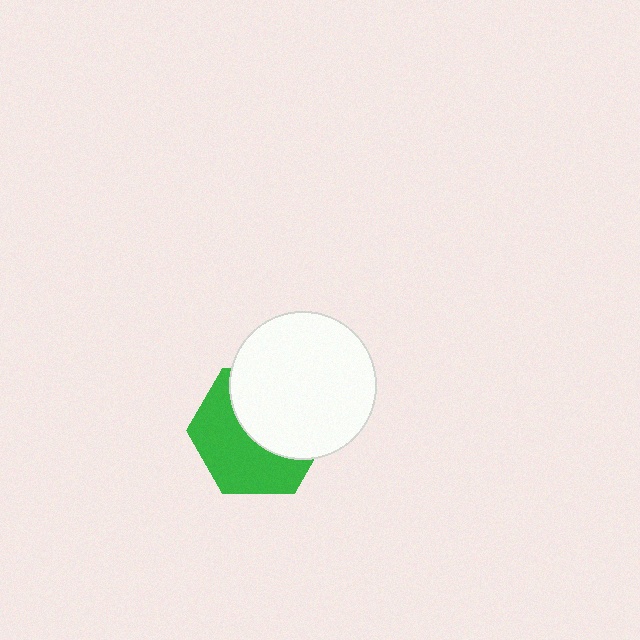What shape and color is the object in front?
The object in front is a white circle.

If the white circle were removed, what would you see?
You would see the complete green hexagon.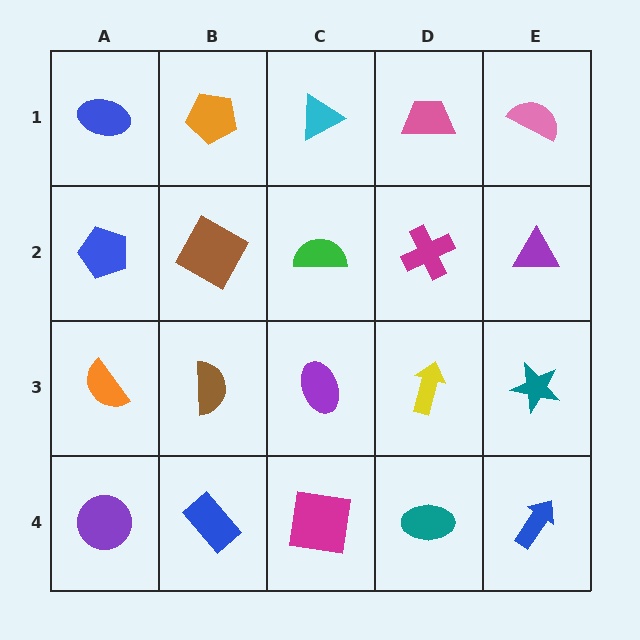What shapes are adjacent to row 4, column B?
A brown semicircle (row 3, column B), a purple circle (row 4, column A), a magenta square (row 4, column C).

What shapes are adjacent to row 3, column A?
A blue pentagon (row 2, column A), a purple circle (row 4, column A), a brown semicircle (row 3, column B).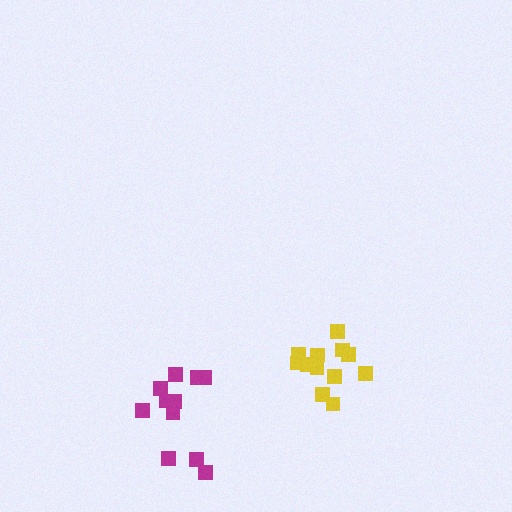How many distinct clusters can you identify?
There are 2 distinct clusters.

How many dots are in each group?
Group 1: 12 dots, Group 2: 11 dots (23 total).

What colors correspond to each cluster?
The clusters are colored: yellow, magenta.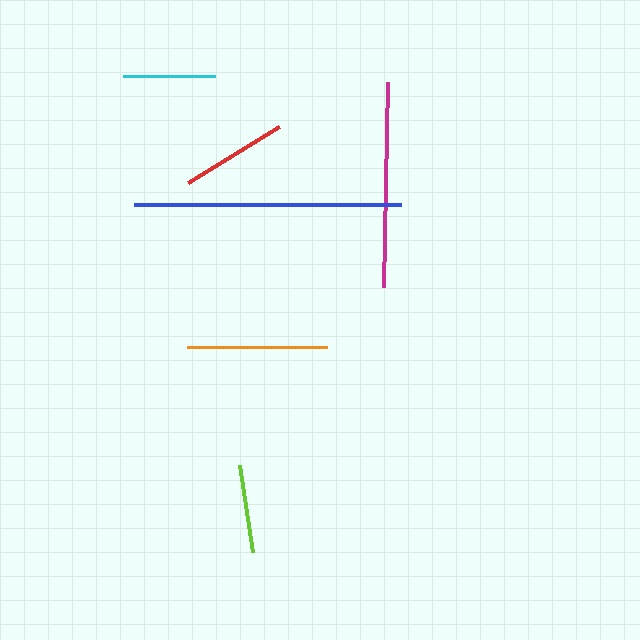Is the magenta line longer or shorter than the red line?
The magenta line is longer than the red line.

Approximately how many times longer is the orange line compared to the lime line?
The orange line is approximately 1.6 times the length of the lime line.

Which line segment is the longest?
The blue line is the longest at approximately 267 pixels.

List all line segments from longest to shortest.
From longest to shortest: blue, magenta, orange, red, cyan, lime.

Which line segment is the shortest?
The lime line is the shortest at approximately 88 pixels.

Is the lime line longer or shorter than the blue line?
The blue line is longer than the lime line.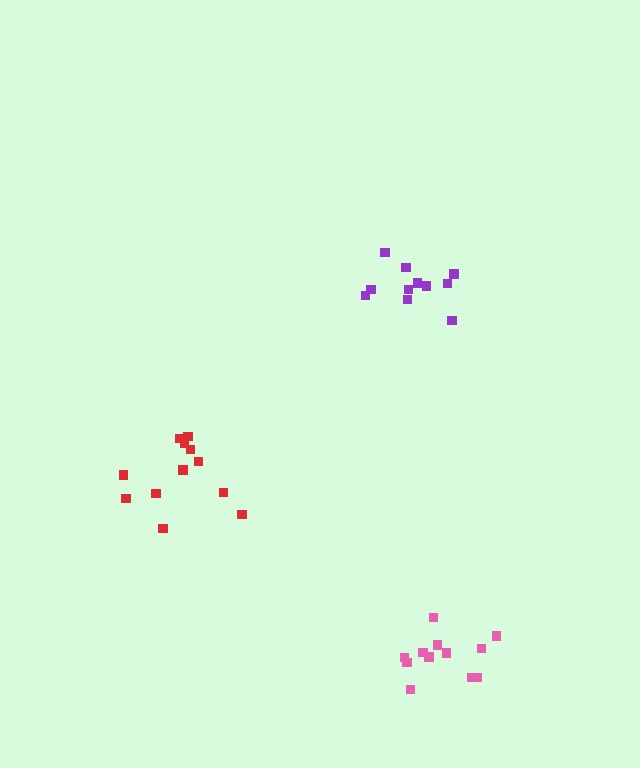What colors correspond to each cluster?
The clusters are colored: red, purple, pink.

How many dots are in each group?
Group 1: 12 dots, Group 2: 11 dots, Group 3: 12 dots (35 total).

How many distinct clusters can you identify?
There are 3 distinct clusters.